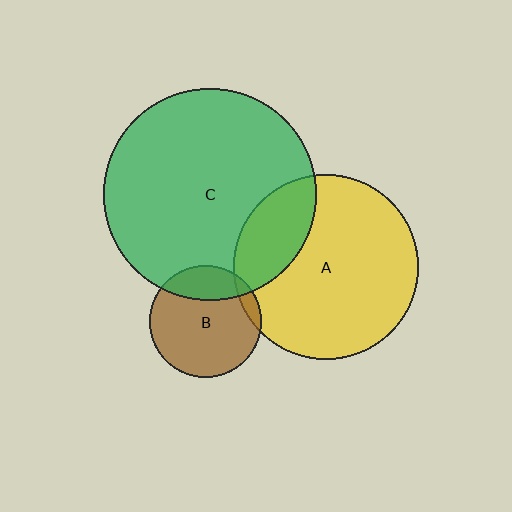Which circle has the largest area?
Circle C (green).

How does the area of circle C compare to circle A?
Approximately 1.3 times.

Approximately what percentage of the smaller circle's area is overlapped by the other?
Approximately 25%.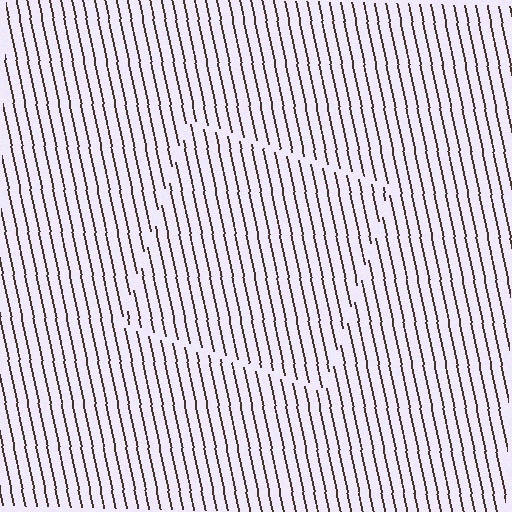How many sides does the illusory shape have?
4 sides — the line-ends trace a square.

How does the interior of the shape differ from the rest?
The interior of the shape contains the same grating, shifted by half a period — the contour is defined by the phase discontinuity where line-ends from the inner and outer gratings abut.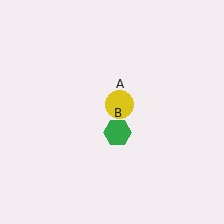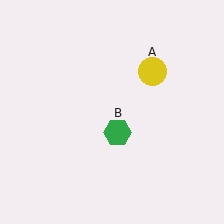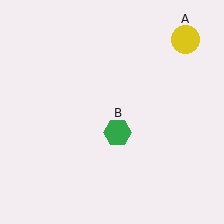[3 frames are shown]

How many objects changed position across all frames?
1 object changed position: yellow circle (object A).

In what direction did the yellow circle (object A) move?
The yellow circle (object A) moved up and to the right.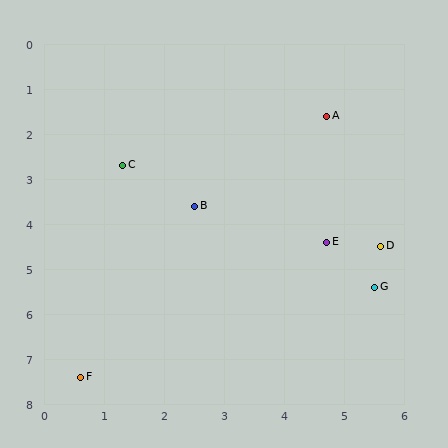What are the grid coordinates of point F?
Point F is at approximately (0.6, 7.4).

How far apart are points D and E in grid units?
Points D and E are about 0.9 grid units apart.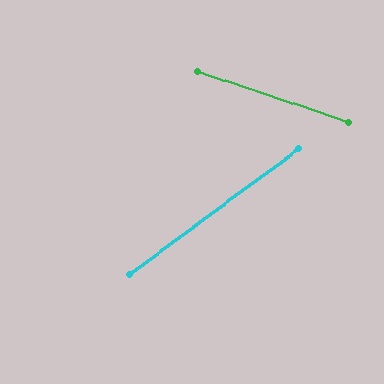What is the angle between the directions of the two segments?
Approximately 55 degrees.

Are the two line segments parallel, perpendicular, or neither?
Neither parallel nor perpendicular — they differ by about 55°.